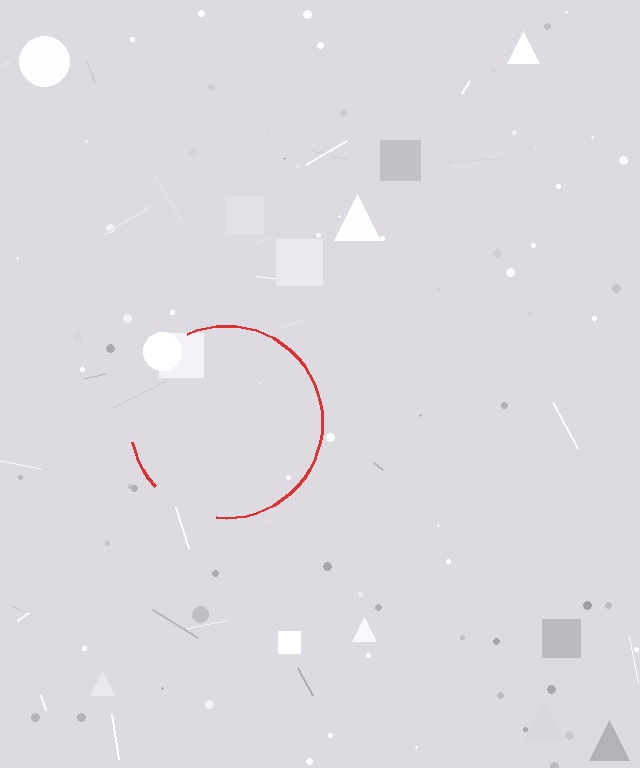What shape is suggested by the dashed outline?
The dashed outline suggests a circle.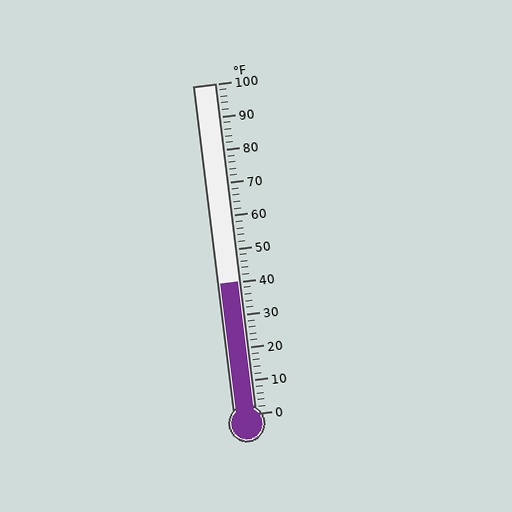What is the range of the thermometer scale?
The thermometer scale ranges from 0°F to 100°F.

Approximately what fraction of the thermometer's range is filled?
The thermometer is filled to approximately 40% of its range.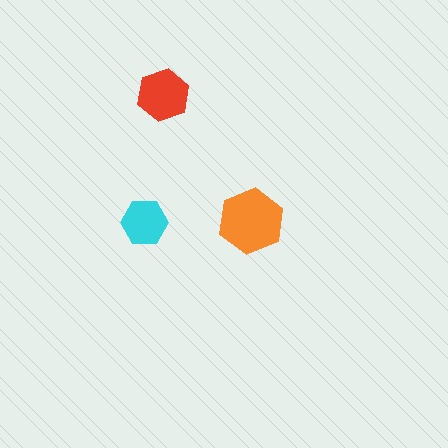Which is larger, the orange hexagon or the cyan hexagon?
The orange one.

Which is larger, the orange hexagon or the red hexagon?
The orange one.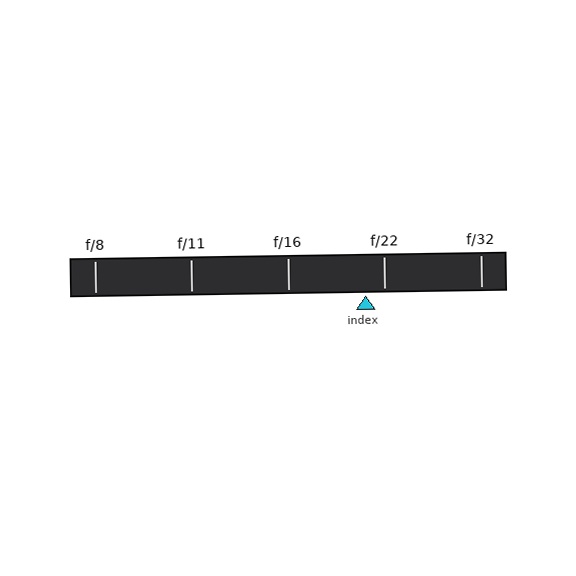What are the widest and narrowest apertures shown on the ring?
The widest aperture shown is f/8 and the narrowest is f/32.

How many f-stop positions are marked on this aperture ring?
There are 5 f-stop positions marked.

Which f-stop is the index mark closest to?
The index mark is closest to f/22.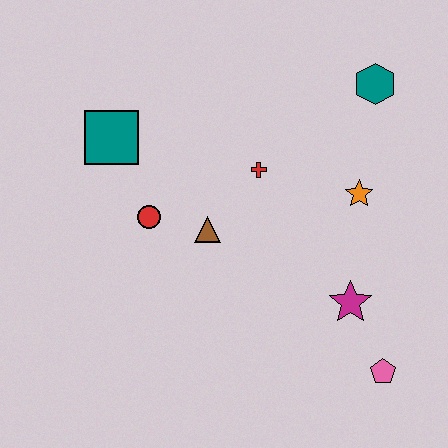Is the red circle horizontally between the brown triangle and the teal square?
Yes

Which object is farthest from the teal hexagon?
The pink pentagon is farthest from the teal hexagon.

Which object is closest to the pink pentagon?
The magenta star is closest to the pink pentagon.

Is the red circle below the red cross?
Yes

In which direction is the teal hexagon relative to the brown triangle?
The teal hexagon is to the right of the brown triangle.